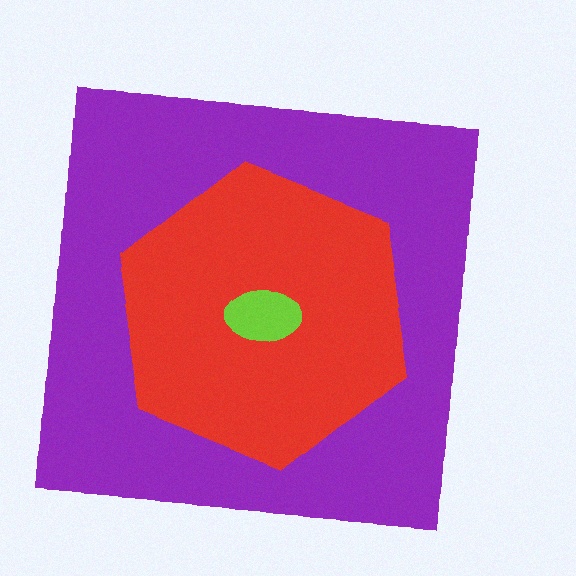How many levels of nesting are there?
3.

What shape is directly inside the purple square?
The red hexagon.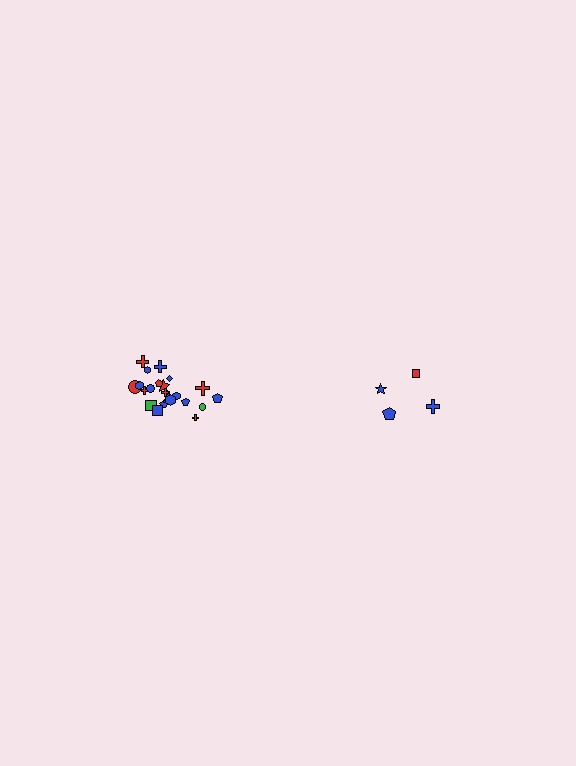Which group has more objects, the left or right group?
The left group.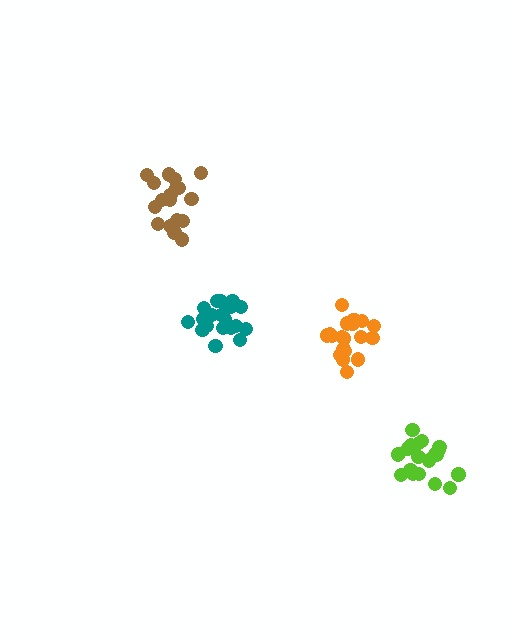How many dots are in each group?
Group 1: 18 dots, Group 2: 21 dots, Group 3: 20 dots, Group 4: 21 dots (80 total).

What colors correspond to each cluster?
The clusters are colored: brown, orange, teal, lime.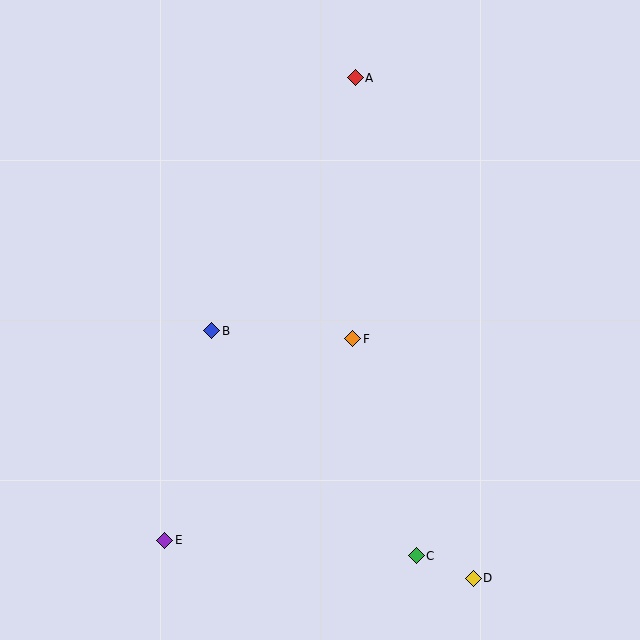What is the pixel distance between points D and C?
The distance between D and C is 62 pixels.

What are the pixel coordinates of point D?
Point D is at (473, 578).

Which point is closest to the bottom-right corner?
Point D is closest to the bottom-right corner.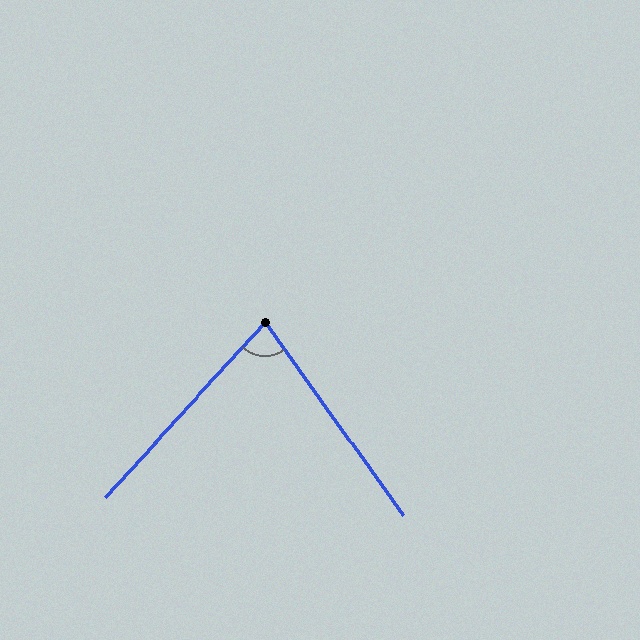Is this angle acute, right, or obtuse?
It is acute.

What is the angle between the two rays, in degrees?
Approximately 78 degrees.